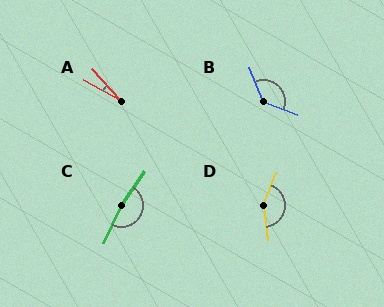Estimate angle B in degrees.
Approximately 131 degrees.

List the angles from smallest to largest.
A (19°), B (131°), D (149°), C (169°).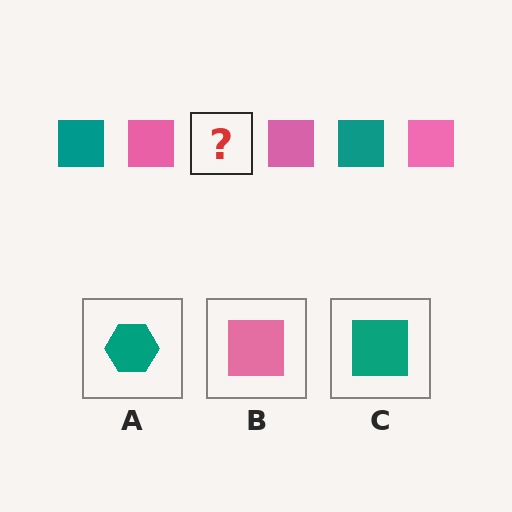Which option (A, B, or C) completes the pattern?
C.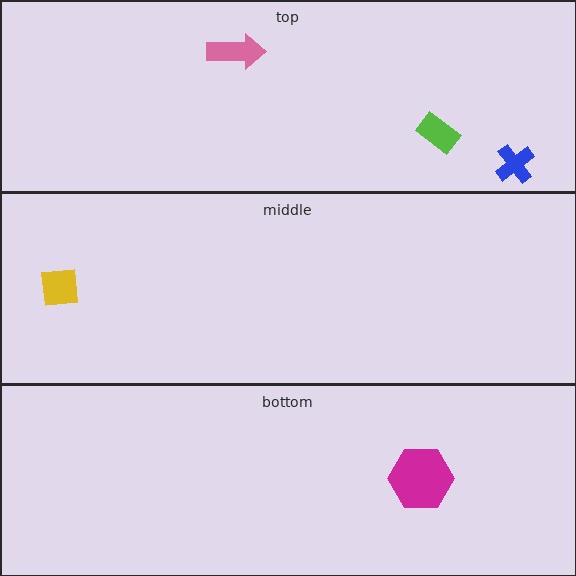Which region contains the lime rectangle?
The top region.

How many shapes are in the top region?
3.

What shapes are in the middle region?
The yellow square.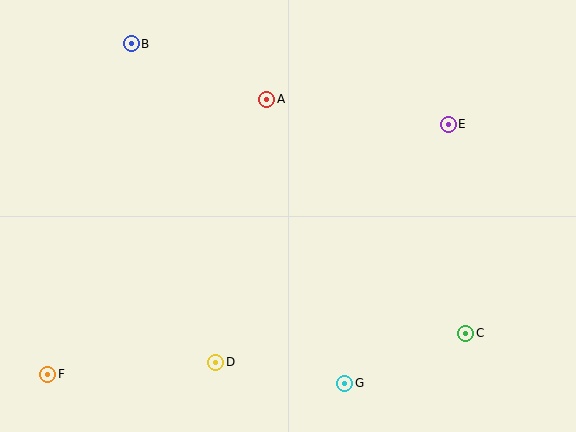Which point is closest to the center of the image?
Point A at (267, 99) is closest to the center.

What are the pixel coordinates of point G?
Point G is at (345, 383).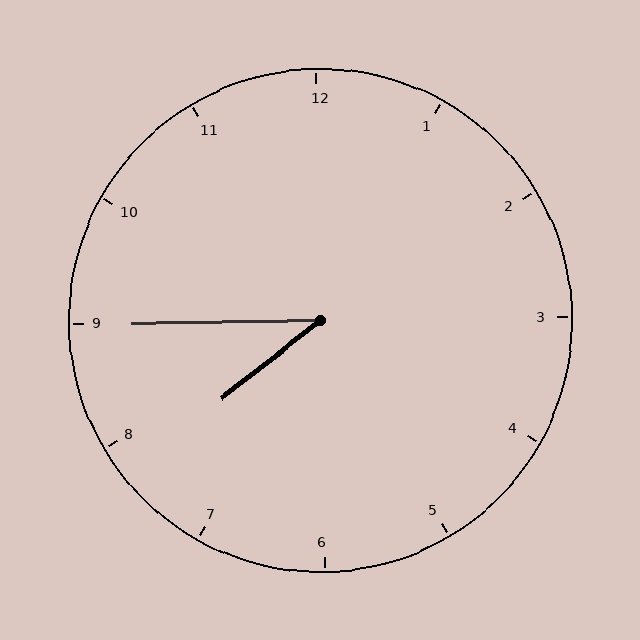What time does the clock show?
7:45.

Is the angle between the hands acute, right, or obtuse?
It is acute.